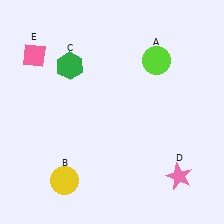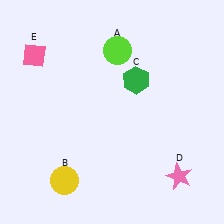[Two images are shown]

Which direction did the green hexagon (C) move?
The green hexagon (C) moved right.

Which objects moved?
The objects that moved are: the lime circle (A), the green hexagon (C).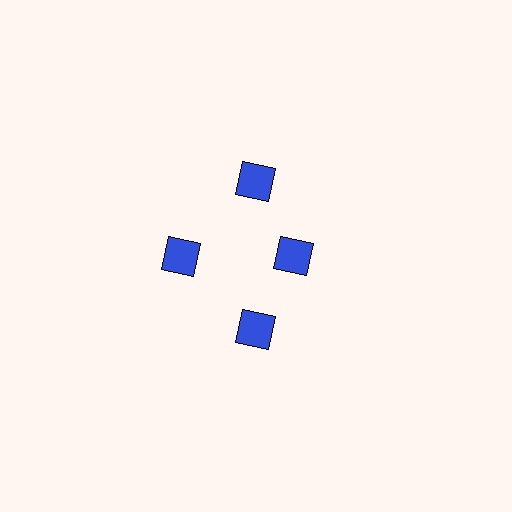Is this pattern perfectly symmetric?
No. The 4 blue diamonds are arranged in a ring, but one element near the 3 o'clock position is pulled inward toward the center, breaking the 4-fold rotational symmetry.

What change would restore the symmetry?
The symmetry would be restored by moving it outward, back onto the ring so that all 4 diamonds sit at equal angles and equal distance from the center.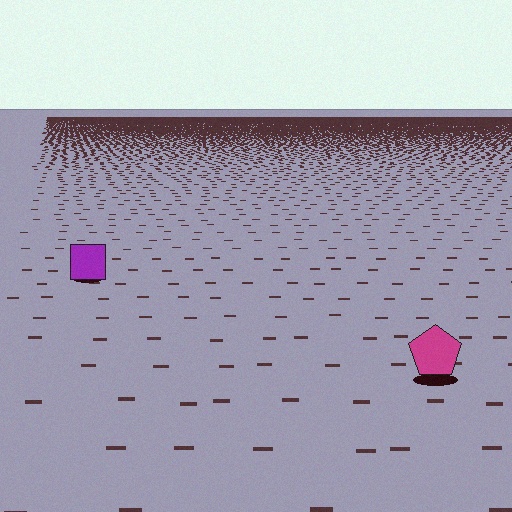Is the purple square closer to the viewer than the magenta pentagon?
No. The magenta pentagon is closer — you can tell from the texture gradient: the ground texture is coarser near it.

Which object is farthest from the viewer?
The purple square is farthest from the viewer. It appears smaller and the ground texture around it is denser.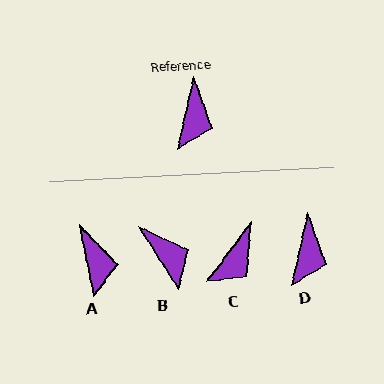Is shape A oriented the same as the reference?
No, it is off by about 24 degrees.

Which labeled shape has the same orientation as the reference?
D.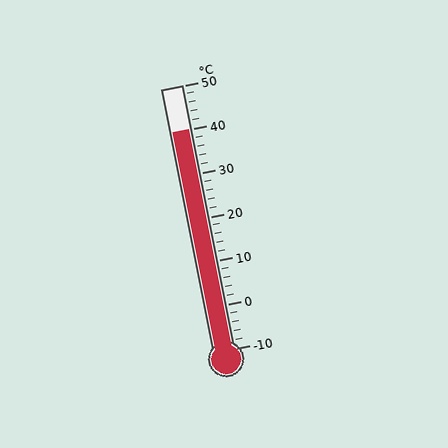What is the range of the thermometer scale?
The thermometer scale ranges from -10°C to 50°C.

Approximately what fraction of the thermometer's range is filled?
The thermometer is filled to approximately 85% of its range.